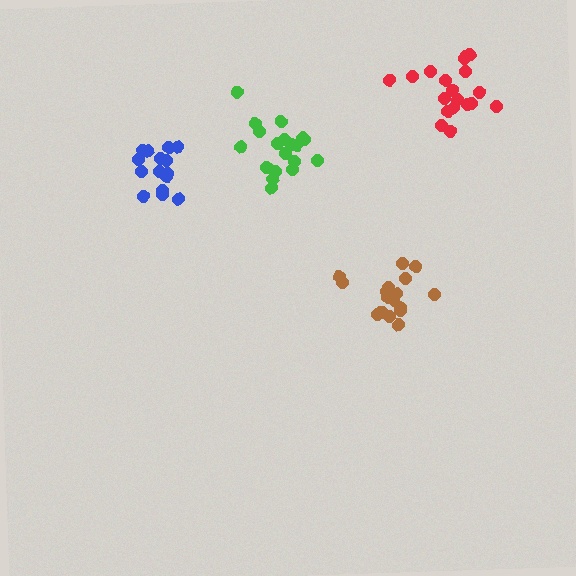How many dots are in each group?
Group 1: 15 dots, Group 2: 19 dots, Group 3: 19 dots, Group 4: 19 dots (72 total).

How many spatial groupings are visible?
There are 4 spatial groupings.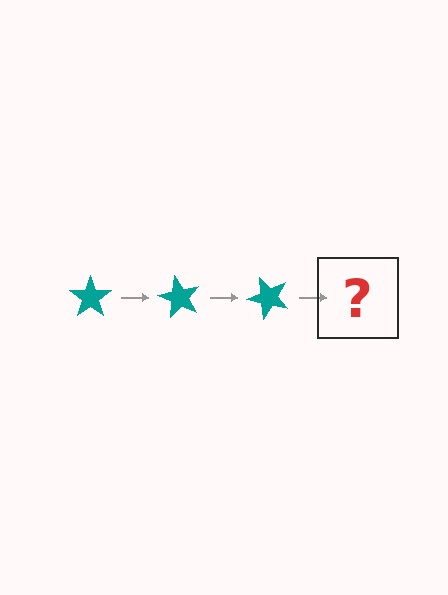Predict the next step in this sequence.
The next step is a teal star rotated 180 degrees.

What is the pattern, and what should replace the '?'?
The pattern is that the star rotates 60 degrees each step. The '?' should be a teal star rotated 180 degrees.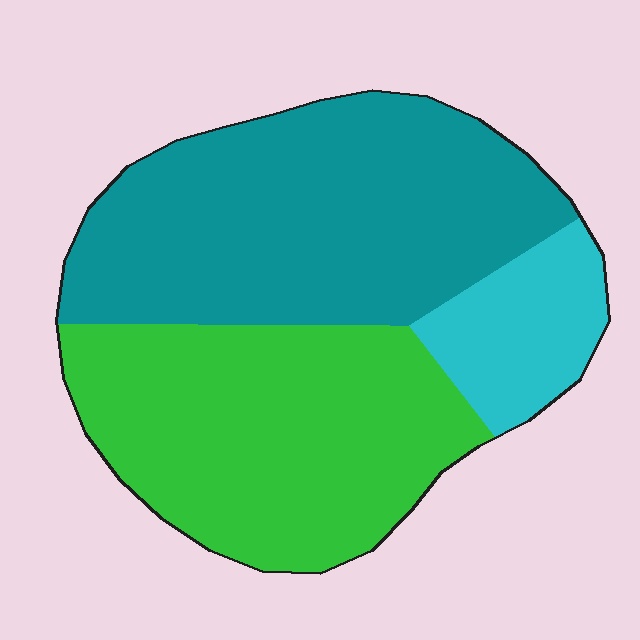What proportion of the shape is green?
Green takes up about two fifths (2/5) of the shape.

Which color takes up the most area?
Teal, at roughly 45%.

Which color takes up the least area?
Cyan, at roughly 15%.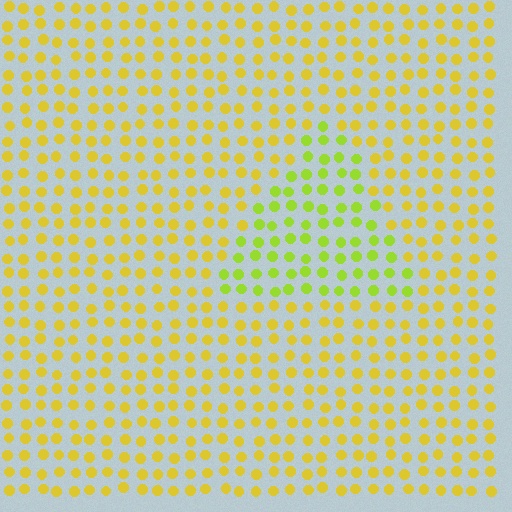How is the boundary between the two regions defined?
The boundary is defined purely by a slight shift in hue (about 31 degrees). Spacing, size, and orientation are identical on both sides.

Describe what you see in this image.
The image is filled with small yellow elements in a uniform arrangement. A triangle-shaped region is visible where the elements are tinted to a slightly different hue, forming a subtle color boundary.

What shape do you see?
I see a triangle.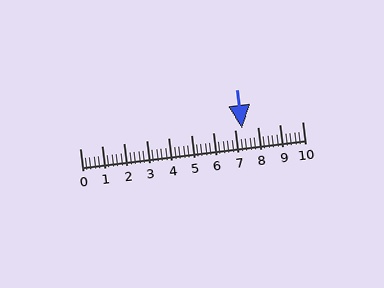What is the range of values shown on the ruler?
The ruler shows values from 0 to 10.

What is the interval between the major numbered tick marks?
The major tick marks are spaced 1 units apart.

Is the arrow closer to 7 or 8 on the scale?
The arrow is closer to 7.